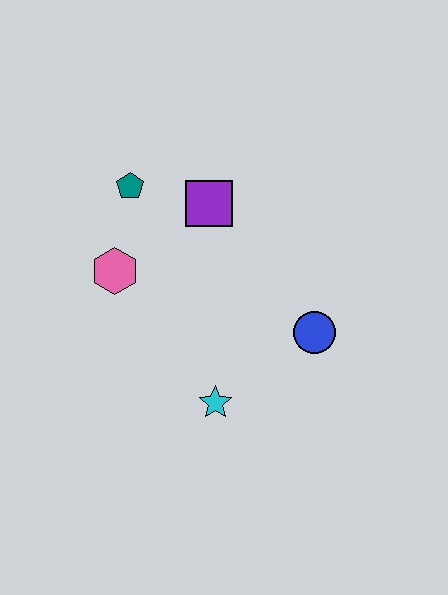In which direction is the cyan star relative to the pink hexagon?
The cyan star is below the pink hexagon.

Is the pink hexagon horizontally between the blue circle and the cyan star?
No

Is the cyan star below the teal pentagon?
Yes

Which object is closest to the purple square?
The teal pentagon is closest to the purple square.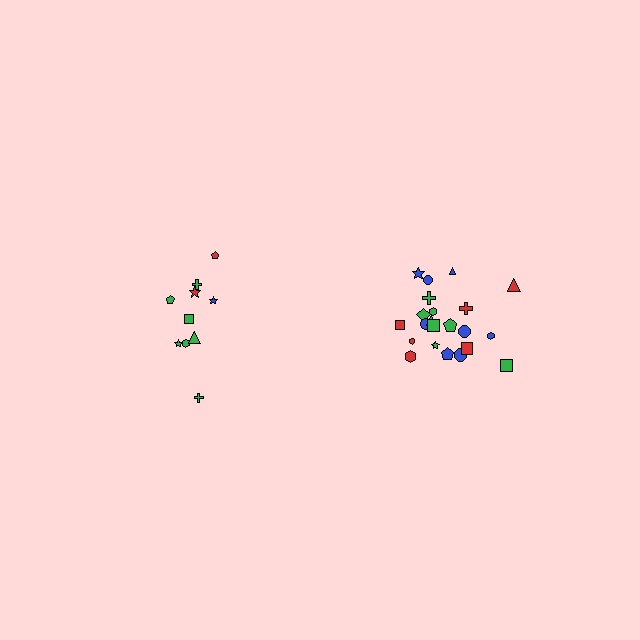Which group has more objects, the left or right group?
The right group.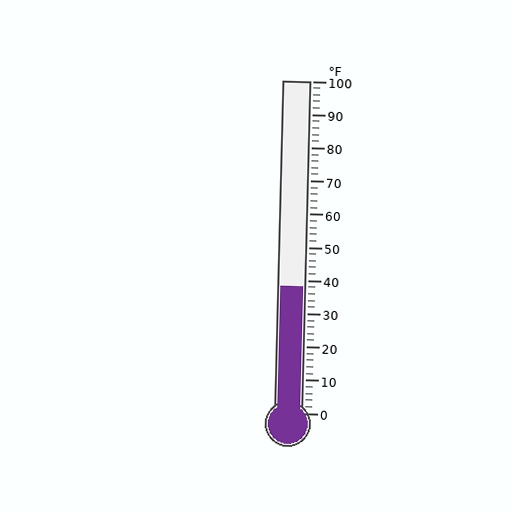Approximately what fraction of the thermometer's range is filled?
The thermometer is filled to approximately 40% of its range.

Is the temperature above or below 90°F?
The temperature is below 90°F.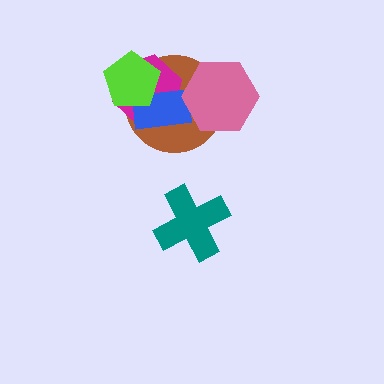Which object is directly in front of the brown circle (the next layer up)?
The magenta hexagon is directly in front of the brown circle.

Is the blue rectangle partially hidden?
Yes, it is partially covered by another shape.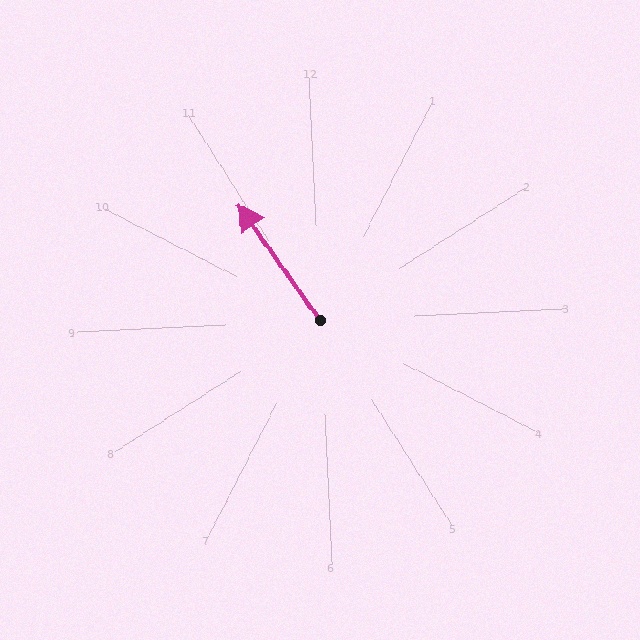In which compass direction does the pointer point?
Northwest.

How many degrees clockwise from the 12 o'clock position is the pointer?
Approximately 327 degrees.